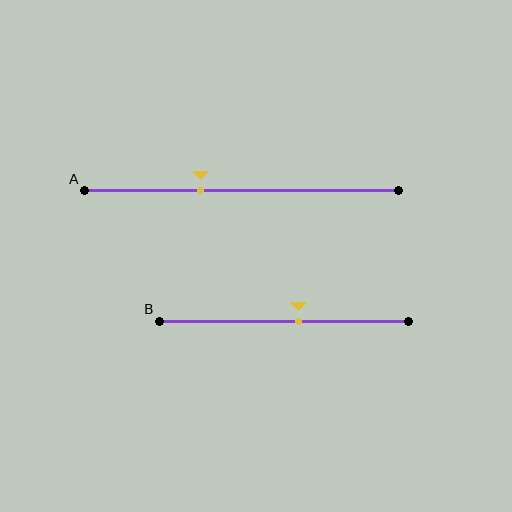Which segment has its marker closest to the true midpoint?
Segment B has its marker closest to the true midpoint.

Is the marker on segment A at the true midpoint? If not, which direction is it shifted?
No, the marker on segment A is shifted to the left by about 13% of the segment length.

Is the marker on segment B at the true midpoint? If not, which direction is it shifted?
No, the marker on segment B is shifted to the right by about 6% of the segment length.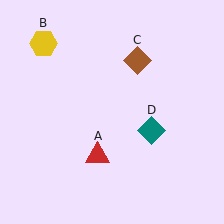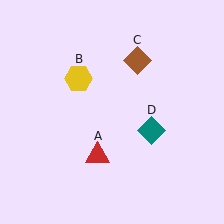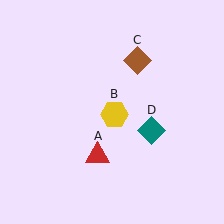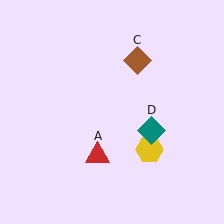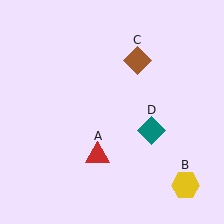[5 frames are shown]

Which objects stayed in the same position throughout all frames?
Red triangle (object A) and brown diamond (object C) and teal diamond (object D) remained stationary.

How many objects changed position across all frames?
1 object changed position: yellow hexagon (object B).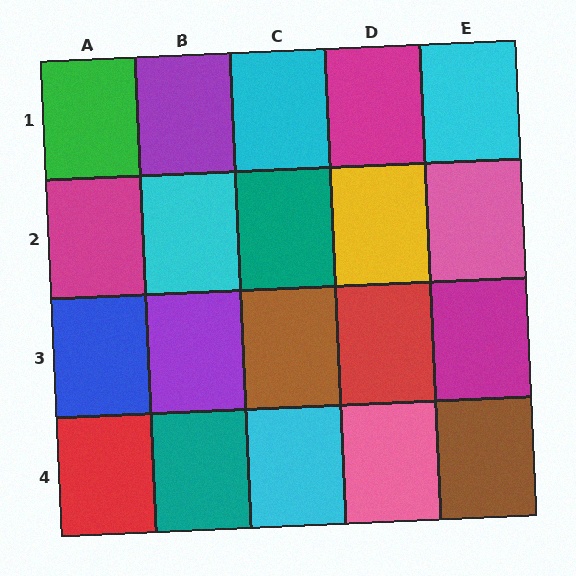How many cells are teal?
2 cells are teal.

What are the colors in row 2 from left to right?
Magenta, cyan, teal, yellow, pink.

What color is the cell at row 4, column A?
Red.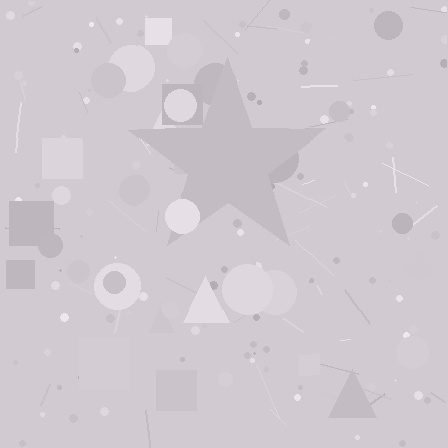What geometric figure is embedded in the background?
A star is embedded in the background.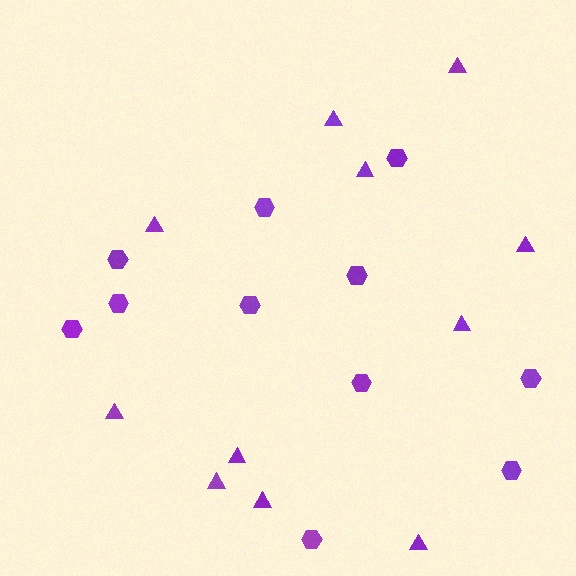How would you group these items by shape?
There are 2 groups: one group of hexagons (11) and one group of triangles (11).